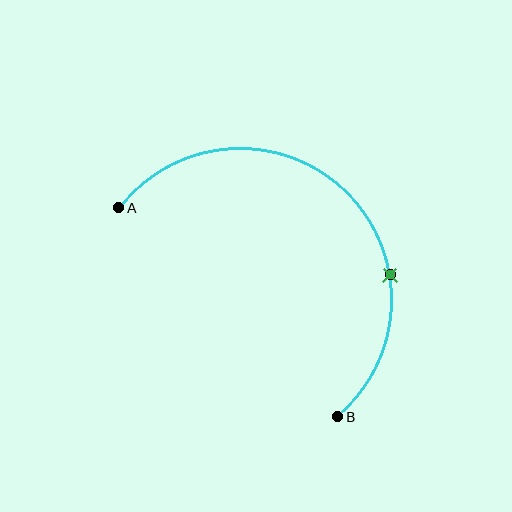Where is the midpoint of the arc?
The arc midpoint is the point on the curve farthest from the straight line joining A and B. It sits above and to the right of that line.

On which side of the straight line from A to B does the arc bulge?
The arc bulges above and to the right of the straight line connecting A and B.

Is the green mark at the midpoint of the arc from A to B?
No. The green mark lies on the arc but is closer to endpoint B. The arc midpoint would be at the point on the curve equidistant along the arc from both A and B.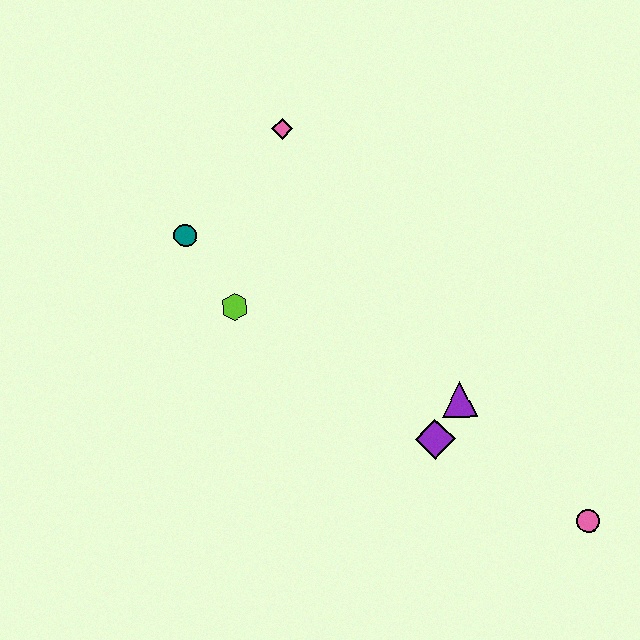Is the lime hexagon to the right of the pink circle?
No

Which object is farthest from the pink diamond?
The pink circle is farthest from the pink diamond.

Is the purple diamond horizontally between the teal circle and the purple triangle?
Yes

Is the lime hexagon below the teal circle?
Yes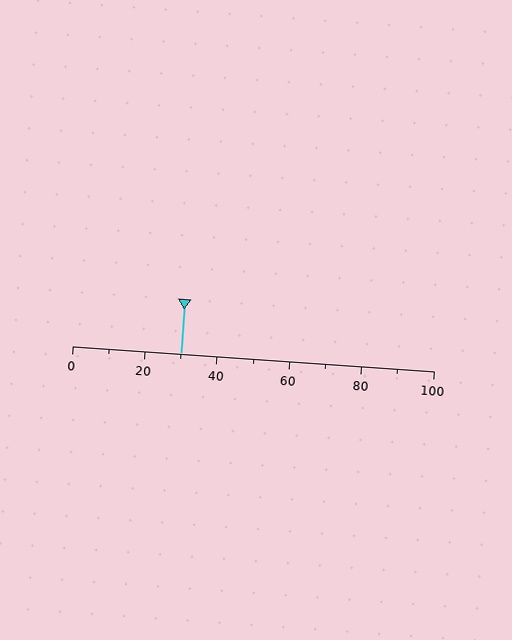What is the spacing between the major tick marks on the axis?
The major ticks are spaced 20 apart.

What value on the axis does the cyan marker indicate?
The marker indicates approximately 30.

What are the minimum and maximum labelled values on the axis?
The axis runs from 0 to 100.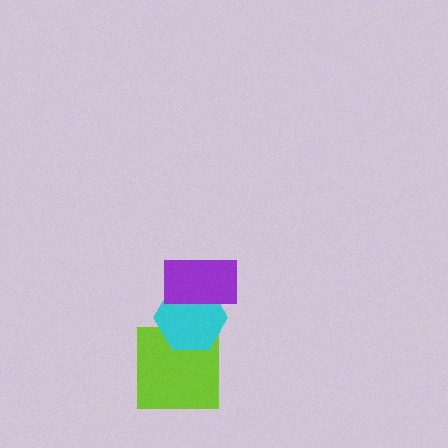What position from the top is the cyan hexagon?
The cyan hexagon is 2nd from the top.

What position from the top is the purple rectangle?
The purple rectangle is 1st from the top.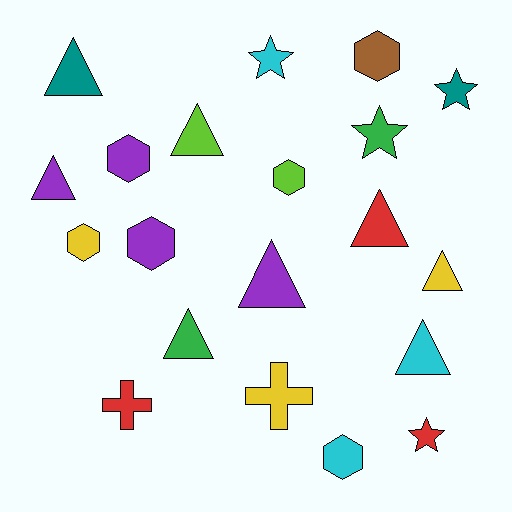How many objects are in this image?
There are 20 objects.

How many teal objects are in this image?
There are 2 teal objects.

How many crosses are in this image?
There are 2 crosses.